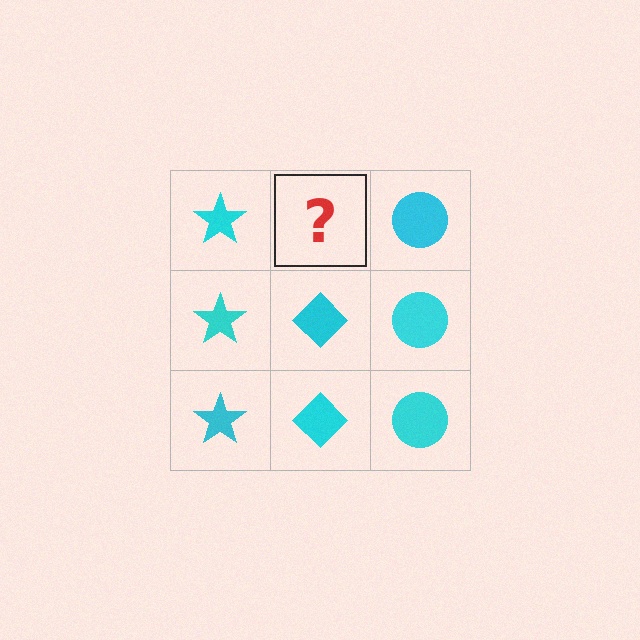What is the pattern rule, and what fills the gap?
The rule is that each column has a consistent shape. The gap should be filled with a cyan diamond.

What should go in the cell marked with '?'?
The missing cell should contain a cyan diamond.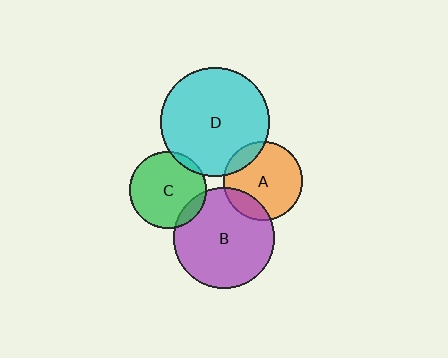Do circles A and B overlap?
Yes.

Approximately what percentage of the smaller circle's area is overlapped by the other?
Approximately 15%.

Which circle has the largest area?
Circle D (cyan).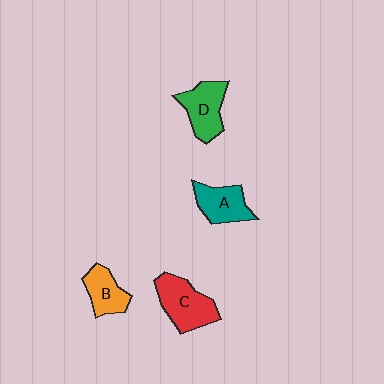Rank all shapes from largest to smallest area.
From largest to smallest: C (red), D (green), A (teal), B (orange).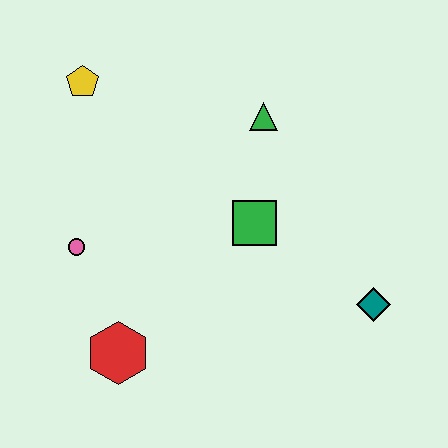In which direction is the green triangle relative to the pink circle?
The green triangle is to the right of the pink circle.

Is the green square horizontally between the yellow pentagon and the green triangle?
Yes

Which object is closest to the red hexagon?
The pink circle is closest to the red hexagon.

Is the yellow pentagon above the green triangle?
Yes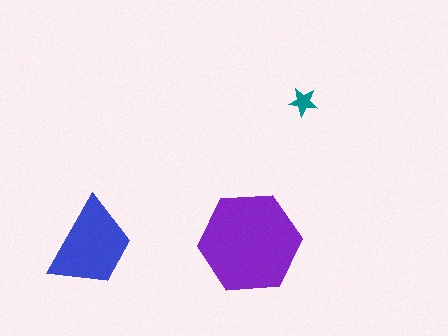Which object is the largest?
The purple hexagon.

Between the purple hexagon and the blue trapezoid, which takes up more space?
The purple hexagon.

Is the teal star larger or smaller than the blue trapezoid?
Smaller.